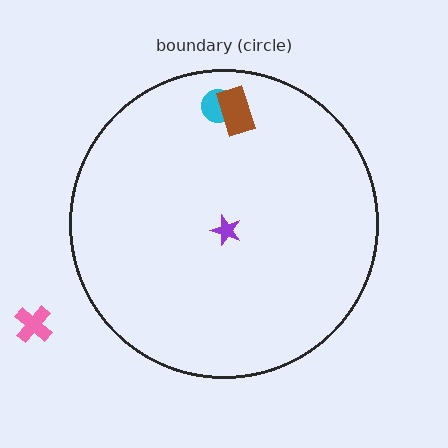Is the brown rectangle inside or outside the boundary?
Inside.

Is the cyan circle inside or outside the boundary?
Inside.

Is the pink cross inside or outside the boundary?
Outside.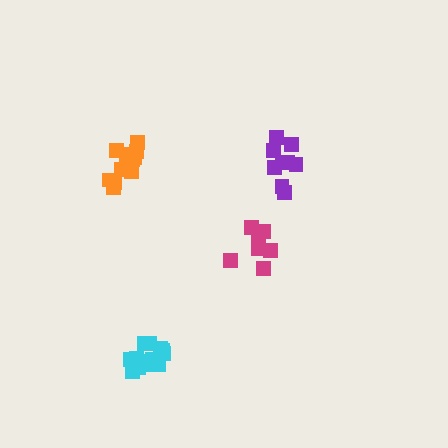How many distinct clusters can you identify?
There are 4 distinct clusters.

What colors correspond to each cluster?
The clusters are colored: cyan, magenta, orange, purple.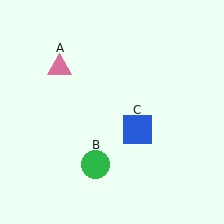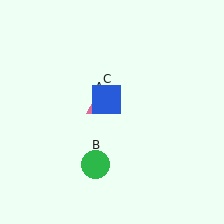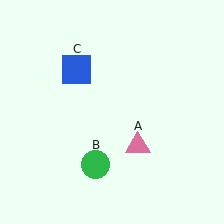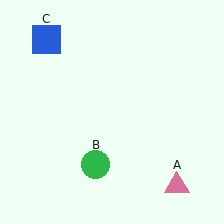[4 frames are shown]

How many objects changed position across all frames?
2 objects changed position: pink triangle (object A), blue square (object C).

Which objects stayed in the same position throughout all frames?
Green circle (object B) remained stationary.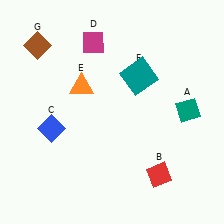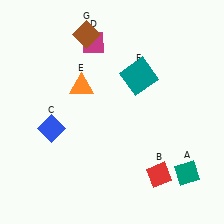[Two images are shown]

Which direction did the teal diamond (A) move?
The teal diamond (A) moved down.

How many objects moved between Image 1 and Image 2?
2 objects moved between the two images.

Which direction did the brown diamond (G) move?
The brown diamond (G) moved right.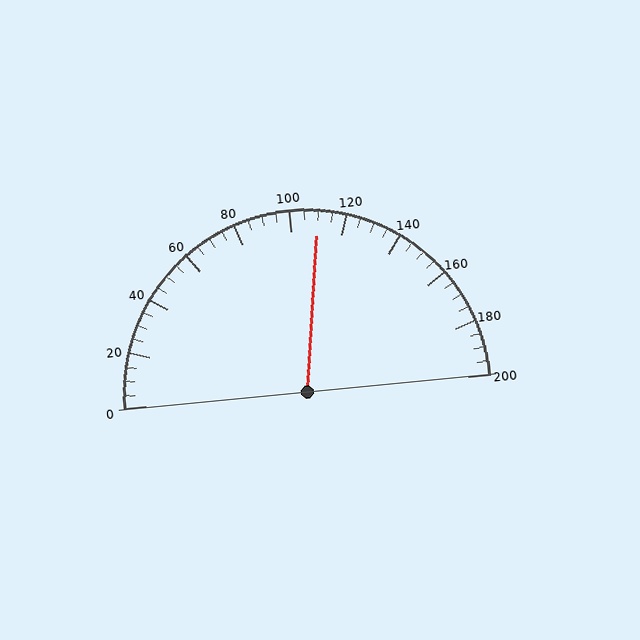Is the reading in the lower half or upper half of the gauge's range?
The reading is in the upper half of the range (0 to 200).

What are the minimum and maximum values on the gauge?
The gauge ranges from 0 to 200.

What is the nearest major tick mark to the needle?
The nearest major tick mark is 120.